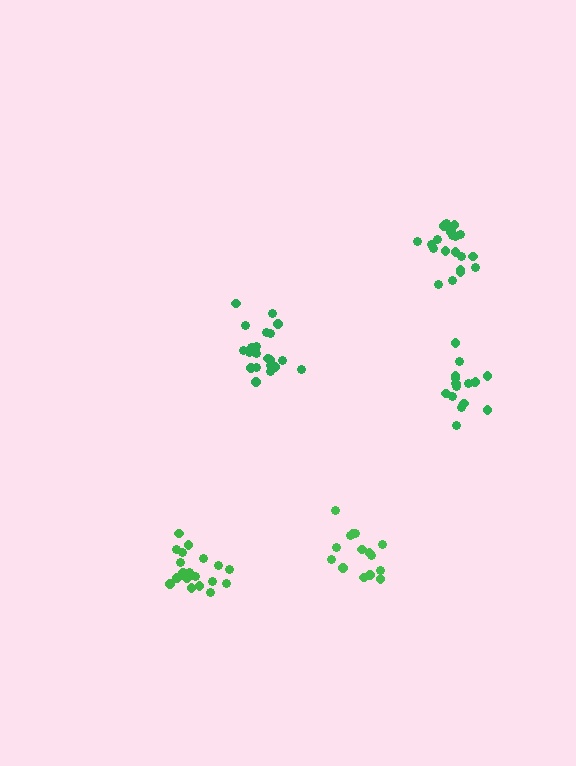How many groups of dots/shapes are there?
There are 5 groups.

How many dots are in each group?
Group 1: 21 dots, Group 2: 19 dots, Group 3: 16 dots, Group 4: 21 dots, Group 5: 15 dots (92 total).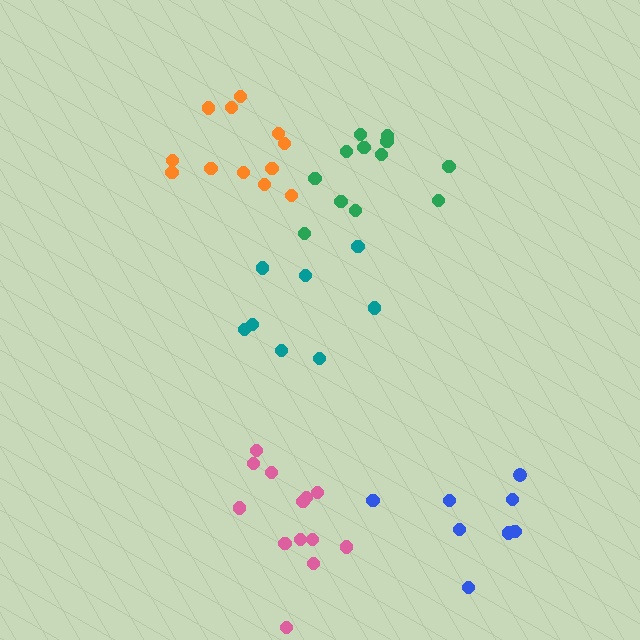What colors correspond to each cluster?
The clusters are colored: pink, orange, teal, green, blue.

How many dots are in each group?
Group 1: 13 dots, Group 2: 12 dots, Group 3: 8 dots, Group 4: 12 dots, Group 5: 8 dots (53 total).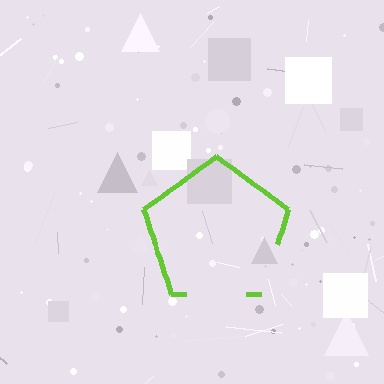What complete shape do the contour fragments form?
The contour fragments form a pentagon.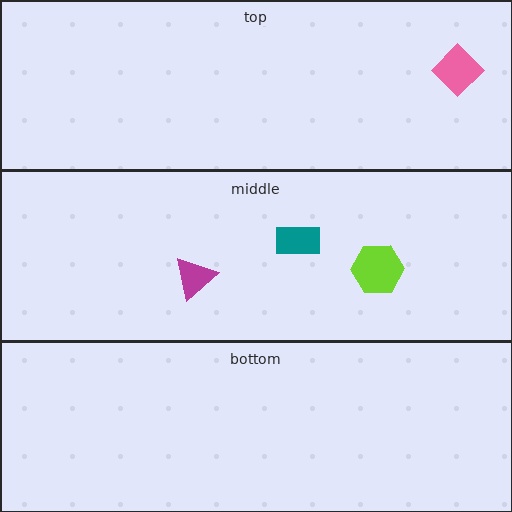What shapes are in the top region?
The pink diamond.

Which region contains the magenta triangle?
The middle region.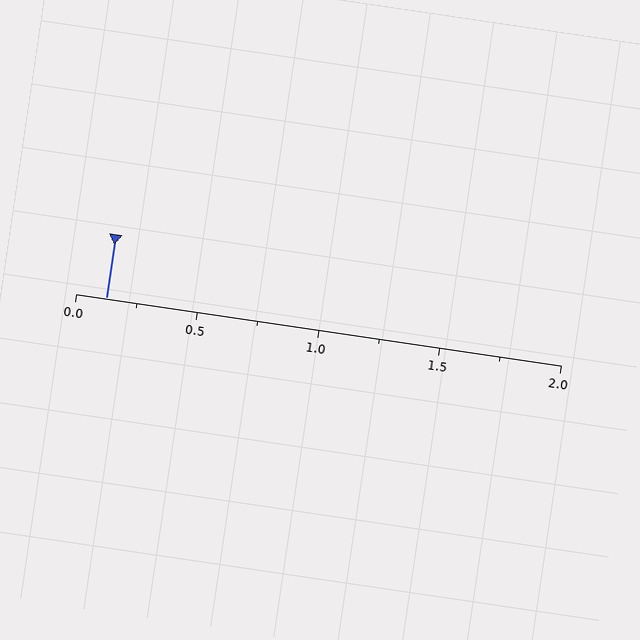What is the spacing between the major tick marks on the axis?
The major ticks are spaced 0.5 apart.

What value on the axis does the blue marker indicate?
The marker indicates approximately 0.12.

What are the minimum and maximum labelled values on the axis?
The axis runs from 0.0 to 2.0.